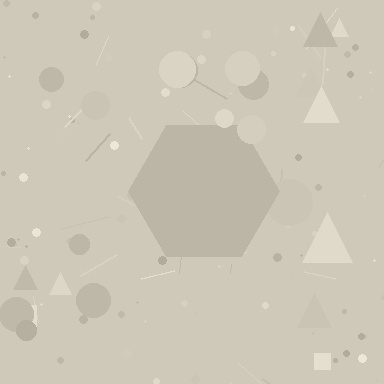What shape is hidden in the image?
A hexagon is hidden in the image.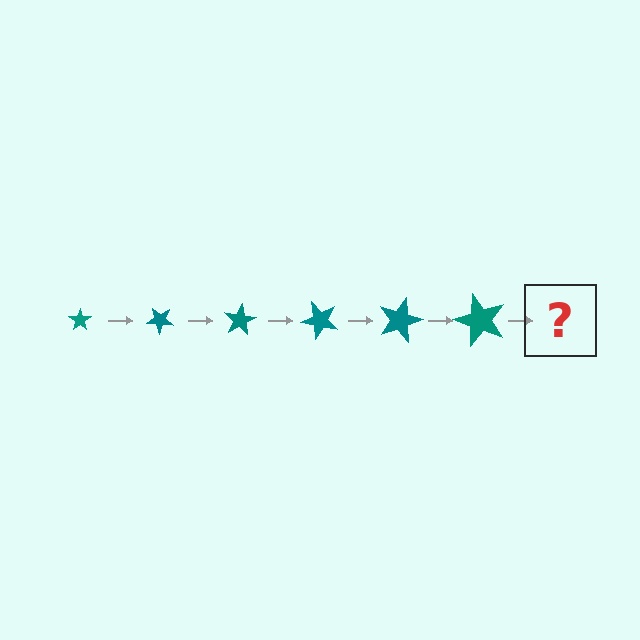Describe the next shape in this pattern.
It should be a star, larger than the previous one and rotated 240 degrees from the start.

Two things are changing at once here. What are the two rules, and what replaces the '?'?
The two rules are that the star grows larger each step and it rotates 40 degrees each step. The '?' should be a star, larger than the previous one and rotated 240 degrees from the start.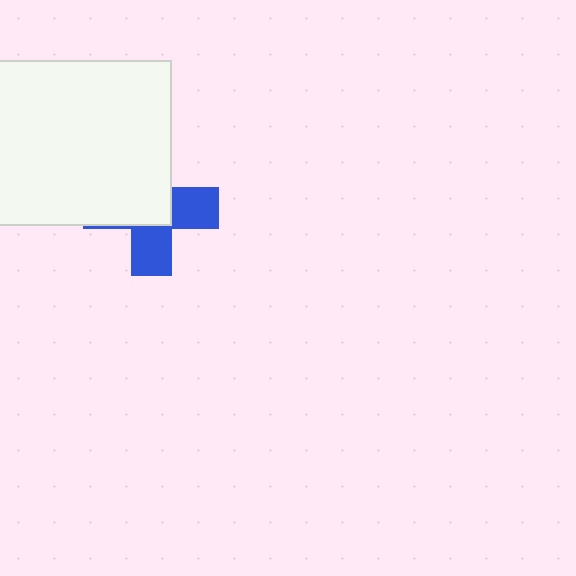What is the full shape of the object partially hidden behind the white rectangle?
The partially hidden object is a blue cross.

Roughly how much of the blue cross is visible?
A small part of it is visible (roughly 44%).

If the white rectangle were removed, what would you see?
You would see the complete blue cross.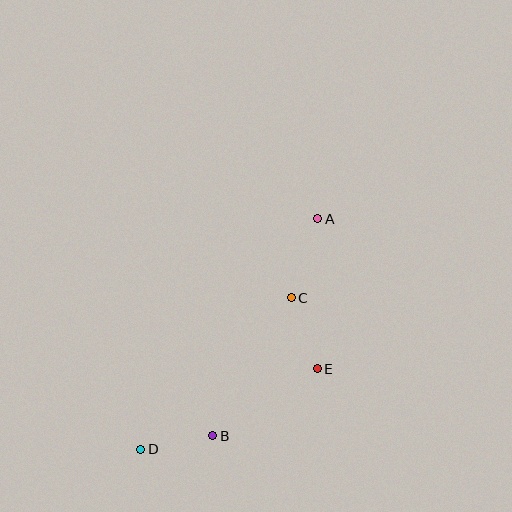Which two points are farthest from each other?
Points A and D are farthest from each other.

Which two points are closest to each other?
Points B and D are closest to each other.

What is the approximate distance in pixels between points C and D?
The distance between C and D is approximately 213 pixels.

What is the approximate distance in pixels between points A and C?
The distance between A and C is approximately 83 pixels.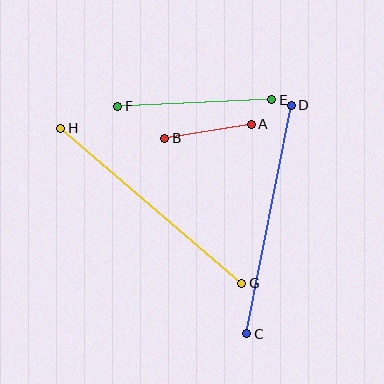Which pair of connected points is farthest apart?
Points G and H are farthest apart.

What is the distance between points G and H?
The distance is approximately 238 pixels.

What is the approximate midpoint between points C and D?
The midpoint is at approximately (269, 219) pixels.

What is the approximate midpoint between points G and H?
The midpoint is at approximately (151, 206) pixels.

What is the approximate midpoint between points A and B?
The midpoint is at approximately (208, 131) pixels.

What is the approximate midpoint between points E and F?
The midpoint is at approximately (195, 103) pixels.